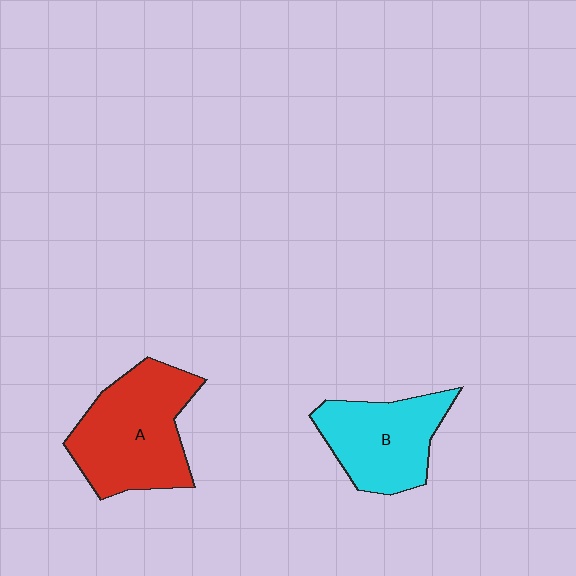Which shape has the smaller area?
Shape B (cyan).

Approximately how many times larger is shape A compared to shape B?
Approximately 1.3 times.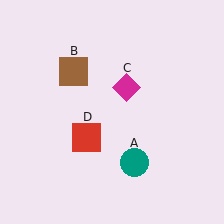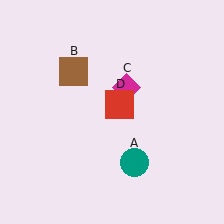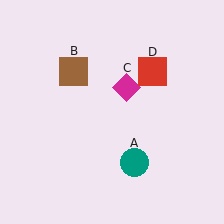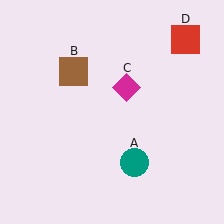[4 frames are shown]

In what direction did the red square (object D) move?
The red square (object D) moved up and to the right.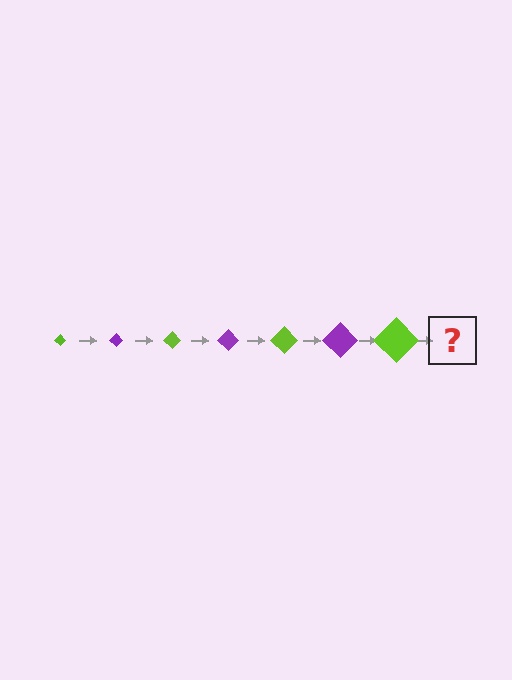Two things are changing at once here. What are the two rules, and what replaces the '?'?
The two rules are that the diamond grows larger each step and the color cycles through lime and purple. The '?' should be a purple diamond, larger than the previous one.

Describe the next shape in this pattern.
It should be a purple diamond, larger than the previous one.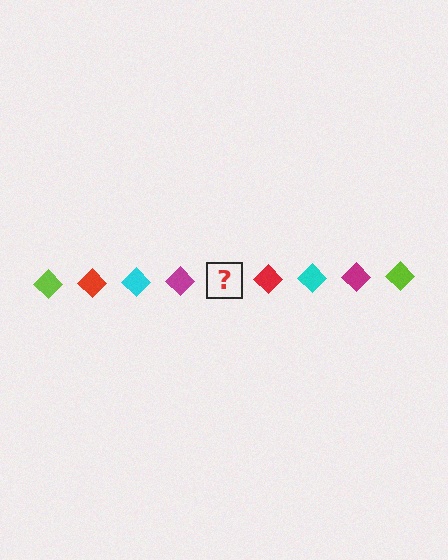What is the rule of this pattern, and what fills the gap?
The rule is that the pattern cycles through lime, red, cyan, magenta diamonds. The gap should be filled with a lime diamond.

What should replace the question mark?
The question mark should be replaced with a lime diamond.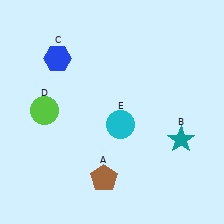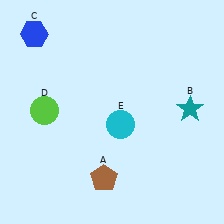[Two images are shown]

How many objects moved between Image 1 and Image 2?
2 objects moved between the two images.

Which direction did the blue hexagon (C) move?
The blue hexagon (C) moved up.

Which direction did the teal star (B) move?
The teal star (B) moved up.